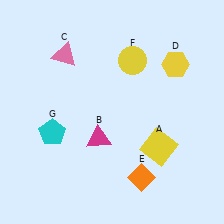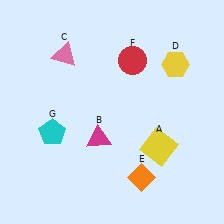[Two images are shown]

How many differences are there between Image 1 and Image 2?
There is 1 difference between the two images.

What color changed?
The circle (F) changed from yellow in Image 1 to red in Image 2.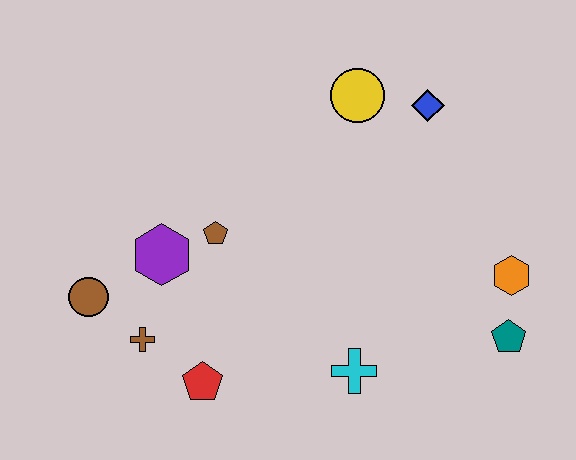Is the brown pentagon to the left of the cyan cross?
Yes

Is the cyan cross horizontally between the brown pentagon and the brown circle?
No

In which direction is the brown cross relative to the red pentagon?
The brown cross is to the left of the red pentagon.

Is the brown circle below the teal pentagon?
No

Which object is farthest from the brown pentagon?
The teal pentagon is farthest from the brown pentagon.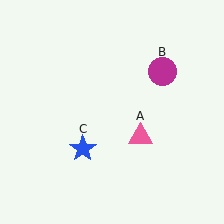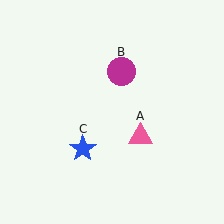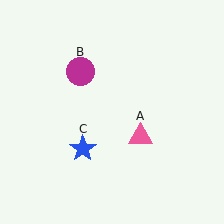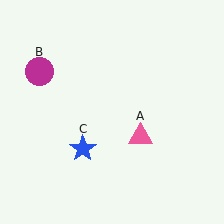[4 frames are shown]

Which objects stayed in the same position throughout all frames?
Pink triangle (object A) and blue star (object C) remained stationary.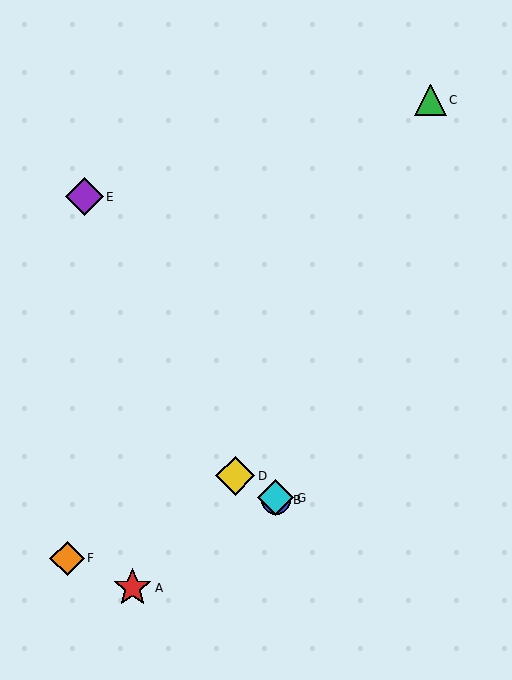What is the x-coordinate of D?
Object D is at x≈235.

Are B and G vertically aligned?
Yes, both are at x≈276.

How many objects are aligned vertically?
2 objects (B, G) are aligned vertically.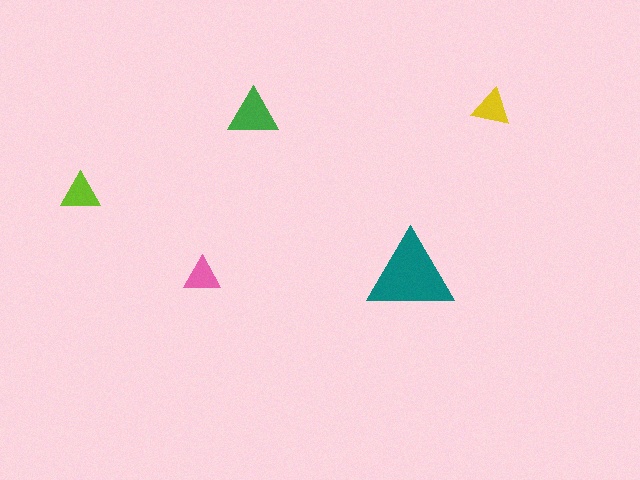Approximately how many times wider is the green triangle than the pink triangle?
About 1.5 times wider.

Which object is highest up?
The yellow triangle is topmost.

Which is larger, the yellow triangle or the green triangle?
The green one.